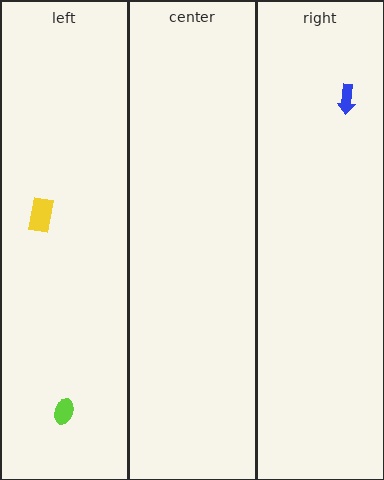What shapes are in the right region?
The blue arrow.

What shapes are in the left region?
The lime ellipse, the yellow rectangle.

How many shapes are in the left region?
2.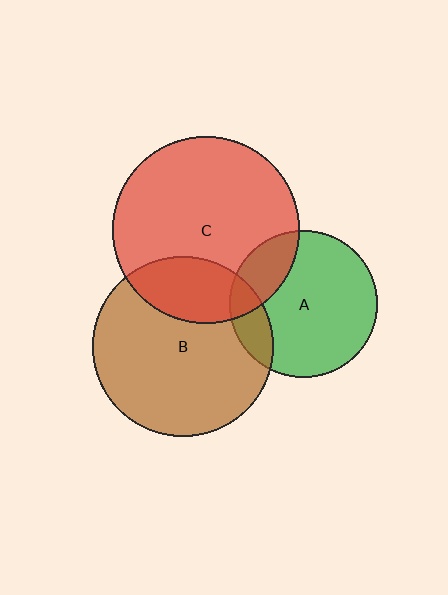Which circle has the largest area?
Circle C (red).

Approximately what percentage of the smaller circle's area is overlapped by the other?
Approximately 20%.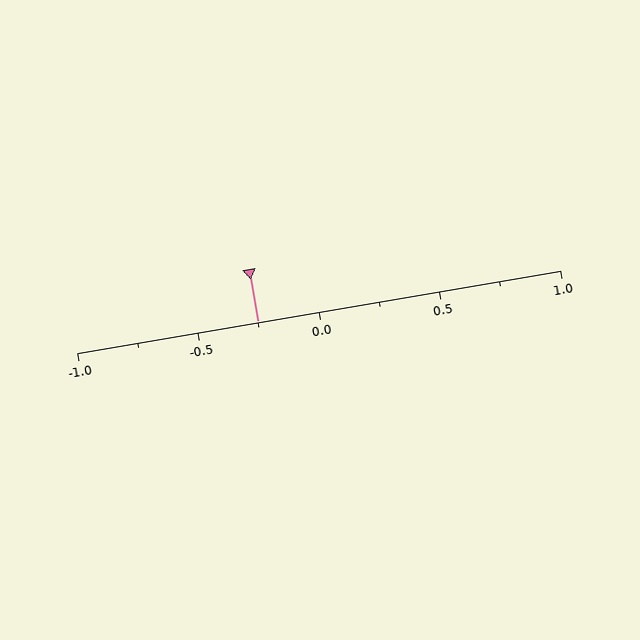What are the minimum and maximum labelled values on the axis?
The axis runs from -1.0 to 1.0.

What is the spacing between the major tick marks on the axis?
The major ticks are spaced 0.5 apart.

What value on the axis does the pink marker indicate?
The marker indicates approximately -0.25.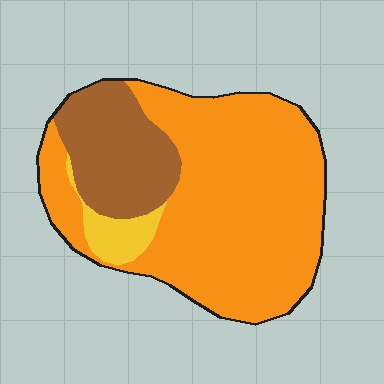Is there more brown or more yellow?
Brown.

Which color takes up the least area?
Yellow, at roughly 5%.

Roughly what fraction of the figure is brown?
Brown takes up about one quarter (1/4) of the figure.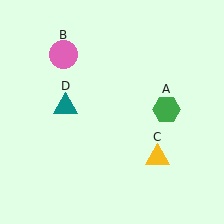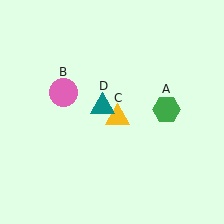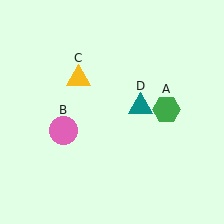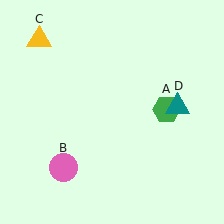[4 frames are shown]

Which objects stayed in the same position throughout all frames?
Green hexagon (object A) remained stationary.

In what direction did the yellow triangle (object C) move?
The yellow triangle (object C) moved up and to the left.